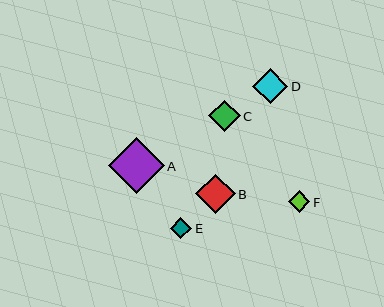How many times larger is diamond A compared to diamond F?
Diamond A is approximately 2.6 times the size of diamond F.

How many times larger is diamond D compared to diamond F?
Diamond D is approximately 1.7 times the size of diamond F.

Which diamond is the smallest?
Diamond F is the smallest with a size of approximately 21 pixels.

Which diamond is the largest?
Diamond A is the largest with a size of approximately 56 pixels.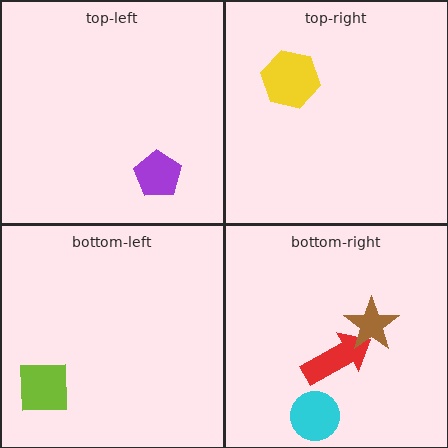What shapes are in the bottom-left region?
The lime square.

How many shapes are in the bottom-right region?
3.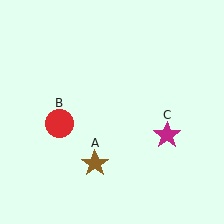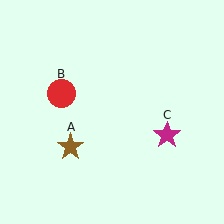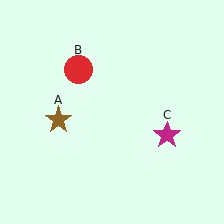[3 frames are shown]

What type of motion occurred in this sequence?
The brown star (object A), red circle (object B) rotated clockwise around the center of the scene.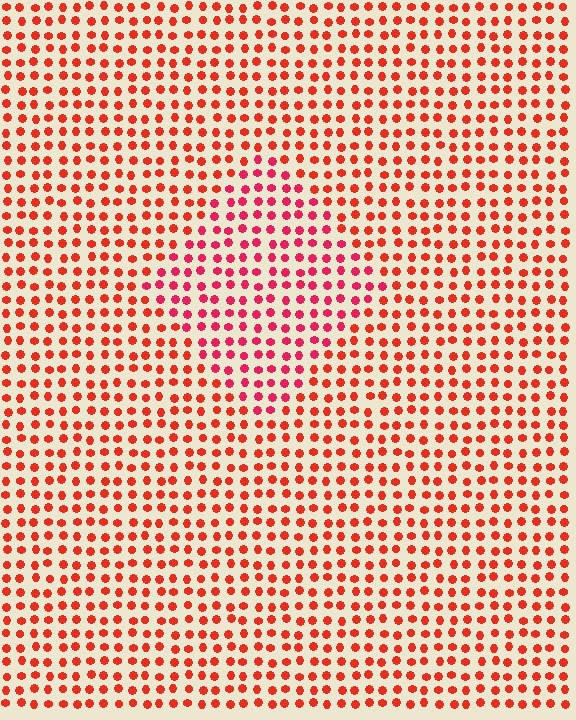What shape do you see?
I see a diamond.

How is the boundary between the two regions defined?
The boundary is defined purely by a slight shift in hue (about 23 degrees). Spacing, size, and orientation are identical on both sides.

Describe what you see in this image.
The image is filled with small red elements in a uniform arrangement. A diamond-shaped region is visible where the elements are tinted to a slightly different hue, forming a subtle color boundary.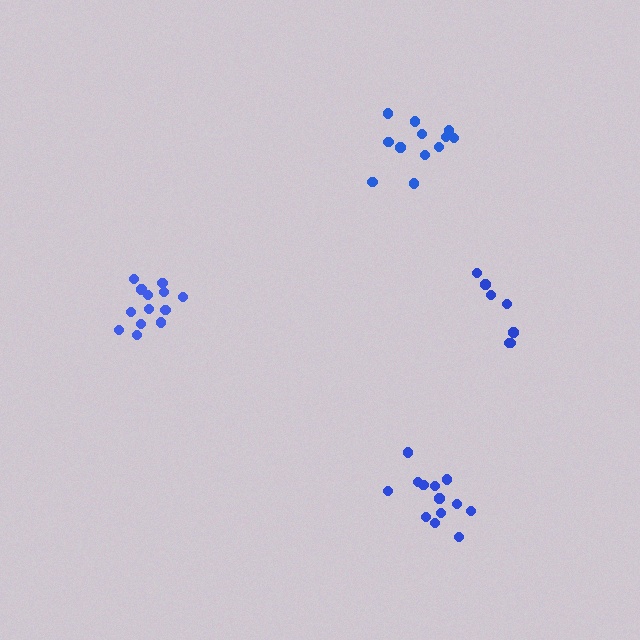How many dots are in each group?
Group 1: 13 dots, Group 2: 13 dots, Group 3: 12 dots, Group 4: 7 dots (45 total).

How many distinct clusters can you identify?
There are 4 distinct clusters.